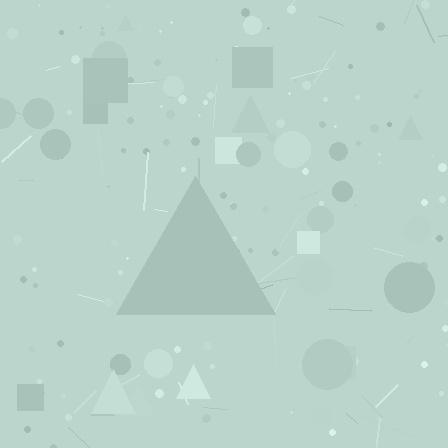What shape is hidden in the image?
A triangle is hidden in the image.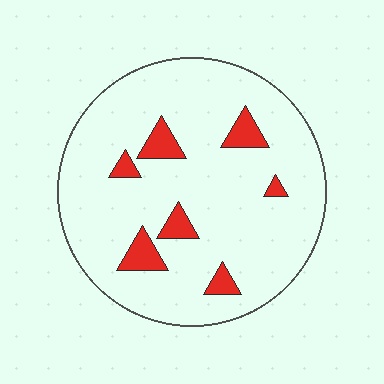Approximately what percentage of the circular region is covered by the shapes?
Approximately 10%.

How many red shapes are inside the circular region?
7.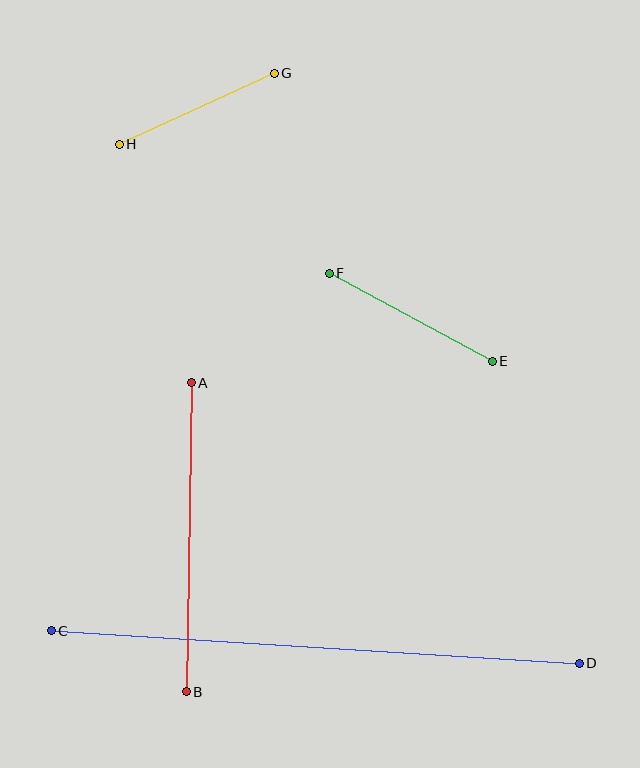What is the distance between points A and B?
The distance is approximately 309 pixels.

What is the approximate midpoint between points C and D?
The midpoint is at approximately (315, 647) pixels.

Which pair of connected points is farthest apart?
Points C and D are farthest apart.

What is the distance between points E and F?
The distance is approximately 185 pixels.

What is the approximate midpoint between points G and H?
The midpoint is at approximately (197, 109) pixels.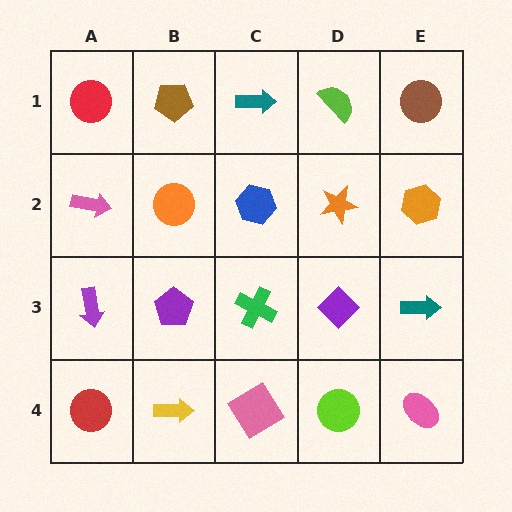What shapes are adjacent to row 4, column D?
A purple diamond (row 3, column D), a pink diamond (row 4, column C), a pink ellipse (row 4, column E).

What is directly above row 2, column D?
A lime semicircle.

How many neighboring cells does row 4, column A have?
2.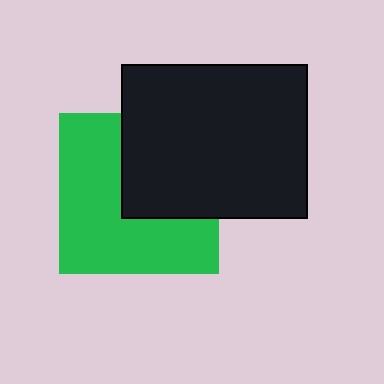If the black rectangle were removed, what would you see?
You would see the complete green square.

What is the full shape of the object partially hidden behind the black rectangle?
The partially hidden object is a green square.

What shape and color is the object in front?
The object in front is a black rectangle.